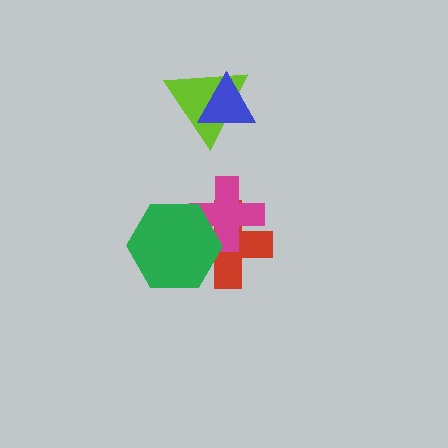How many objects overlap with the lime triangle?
1 object overlaps with the lime triangle.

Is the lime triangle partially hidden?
Yes, it is partially covered by another shape.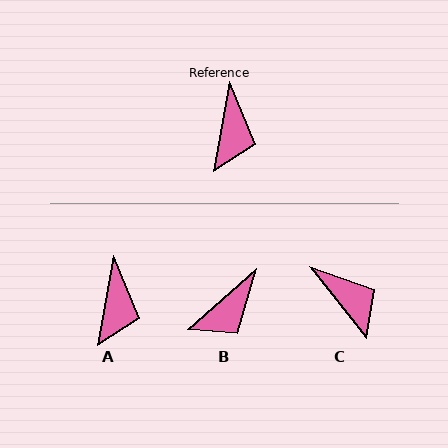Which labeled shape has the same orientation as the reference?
A.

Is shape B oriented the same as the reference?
No, it is off by about 38 degrees.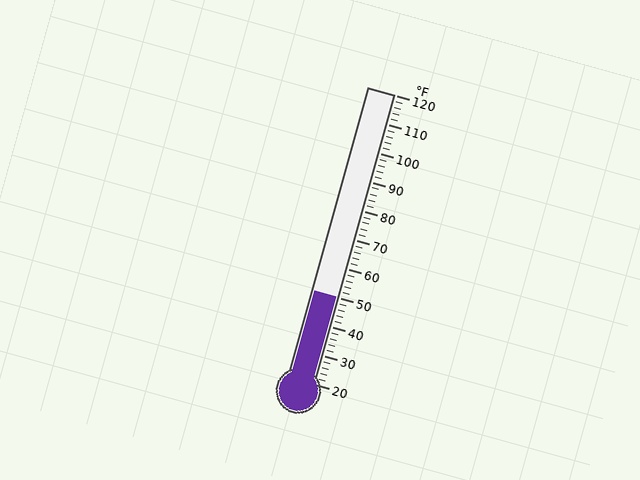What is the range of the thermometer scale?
The thermometer scale ranges from 20°F to 120°F.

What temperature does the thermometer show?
The thermometer shows approximately 50°F.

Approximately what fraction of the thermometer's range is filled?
The thermometer is filled to approximately 30% of its range.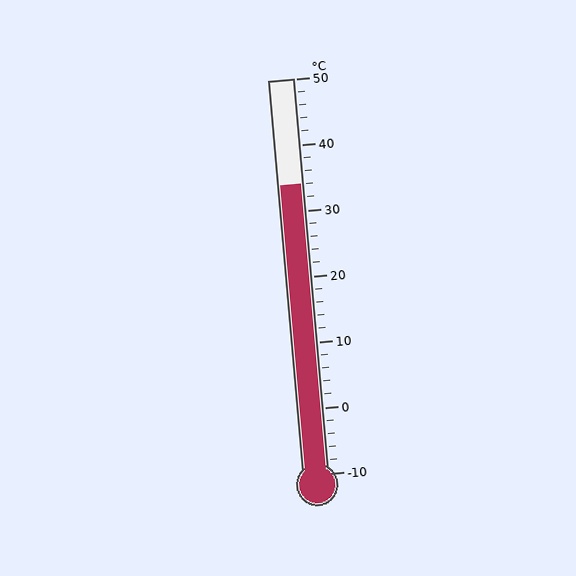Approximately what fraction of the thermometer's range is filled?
The thermometer is filled to approximately 75% of its range.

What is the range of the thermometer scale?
The thermometer scale ranges from -10°C to 50°C.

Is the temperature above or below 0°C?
The temperature is above 0°C.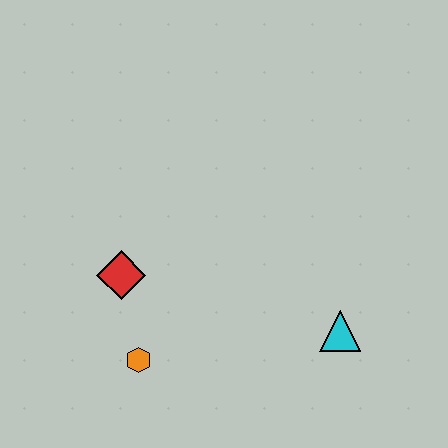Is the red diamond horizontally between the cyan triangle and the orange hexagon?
No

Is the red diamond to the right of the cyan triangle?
No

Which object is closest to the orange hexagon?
The red diamond is closest to the orange hexagon.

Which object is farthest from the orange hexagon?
The cyan triangle is farthest from the orange hexagon.